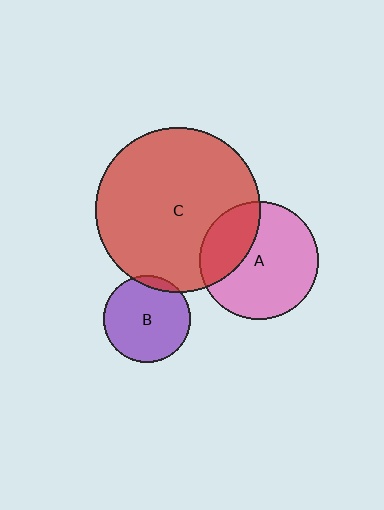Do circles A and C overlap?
Yes.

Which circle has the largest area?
Circle C (red).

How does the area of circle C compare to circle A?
Approximately 1.9 times.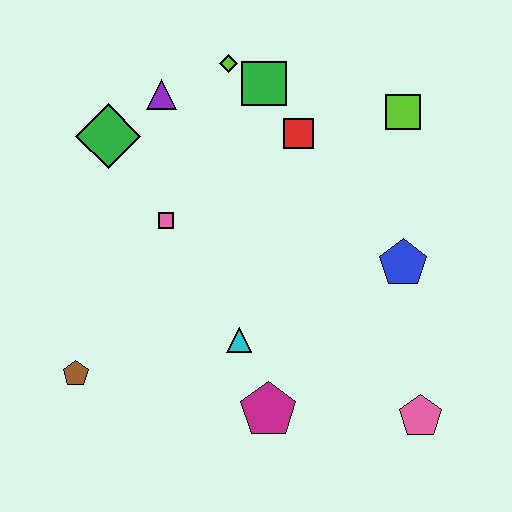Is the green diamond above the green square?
No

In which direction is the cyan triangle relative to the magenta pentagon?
The cyan triangle is above the magenta pentagon.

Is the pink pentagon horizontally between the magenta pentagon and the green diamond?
No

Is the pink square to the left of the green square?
Yes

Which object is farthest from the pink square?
The pink pentagon is farthest from the pink square.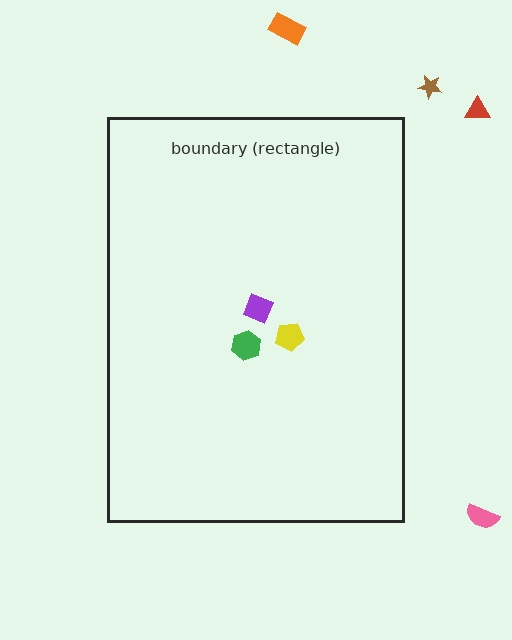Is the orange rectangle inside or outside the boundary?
Outside.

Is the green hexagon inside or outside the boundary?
Inside.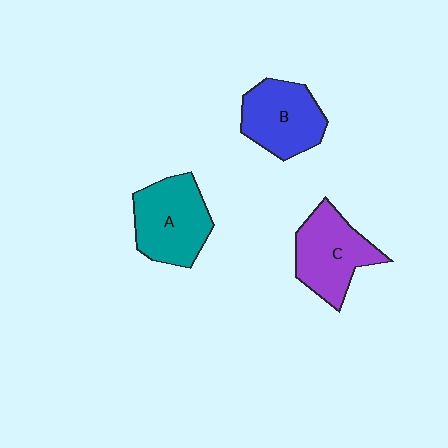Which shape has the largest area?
Shape A (teal).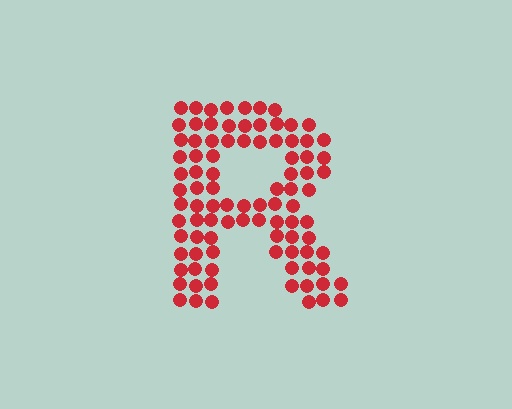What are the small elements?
The small elements are circles.